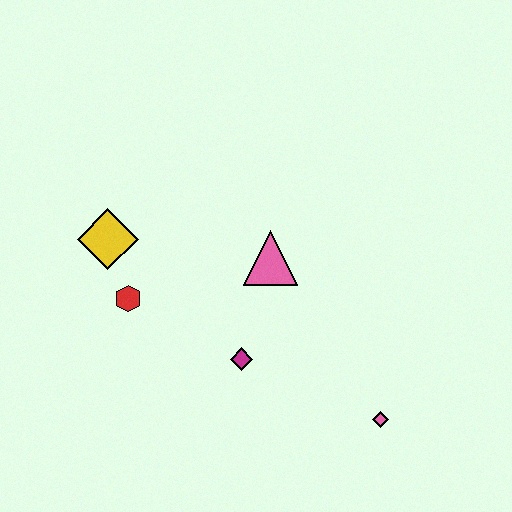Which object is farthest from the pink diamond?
The yellow diamond is farthest from the pink diamond.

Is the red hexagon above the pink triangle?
No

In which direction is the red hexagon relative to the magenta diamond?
The red hexagon is to the left of the magenta diamond.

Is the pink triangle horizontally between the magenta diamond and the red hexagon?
No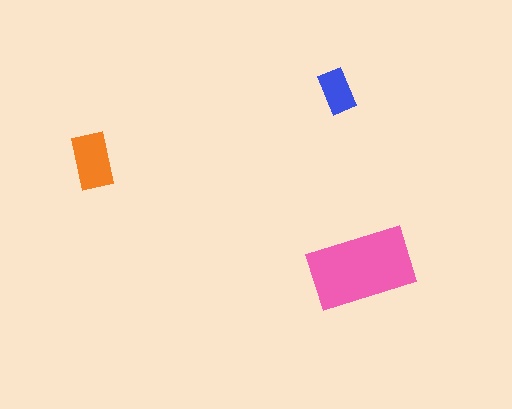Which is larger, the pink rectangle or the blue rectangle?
The pink one.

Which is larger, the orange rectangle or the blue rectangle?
The orange one.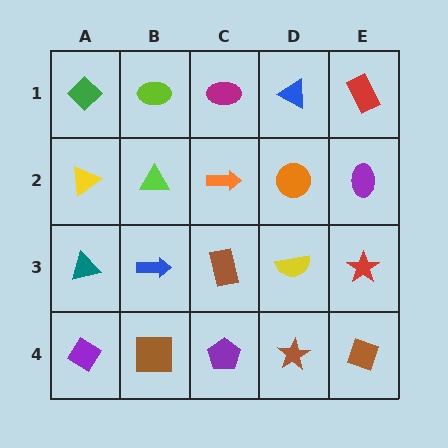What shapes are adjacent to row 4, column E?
A red star (row 3, column E), a brown star (row 4, column D).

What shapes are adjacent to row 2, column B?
A lime ellipse (row 1, column B), a blue arrow (row 3, column B), a yellow triangle (row 2, column A), an orange arrow (row 2, column C).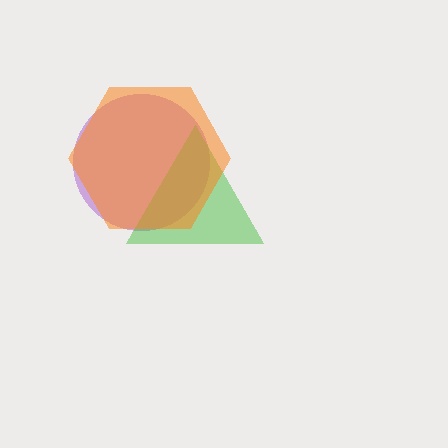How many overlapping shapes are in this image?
There are 3 overlapping shapes in the image.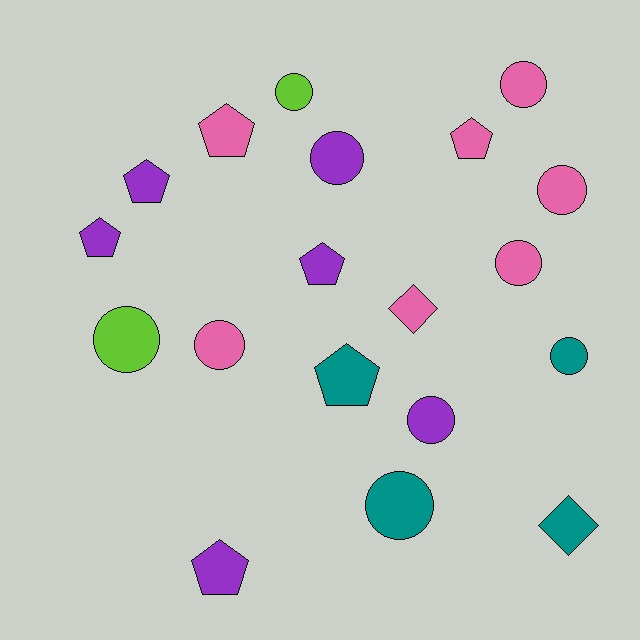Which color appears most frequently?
Pink, with 7 objects.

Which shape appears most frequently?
Circle, with 10 objects.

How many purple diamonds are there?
There are no purple diamonds.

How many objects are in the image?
There are 19 objects.